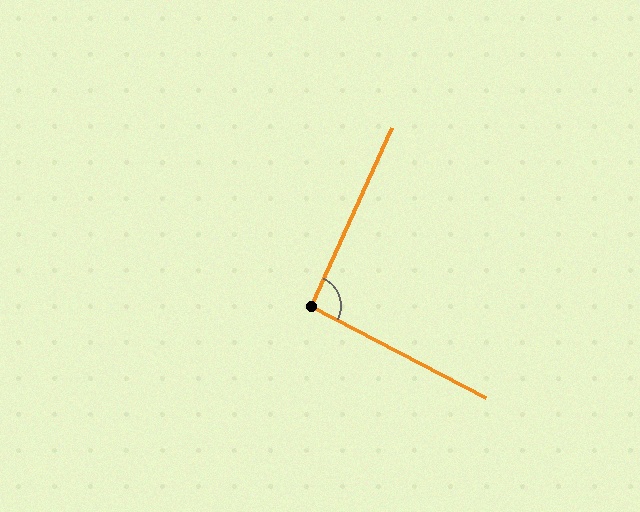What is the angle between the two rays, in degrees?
Approximately 93 degrees.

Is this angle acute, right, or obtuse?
It is approximately a right angle.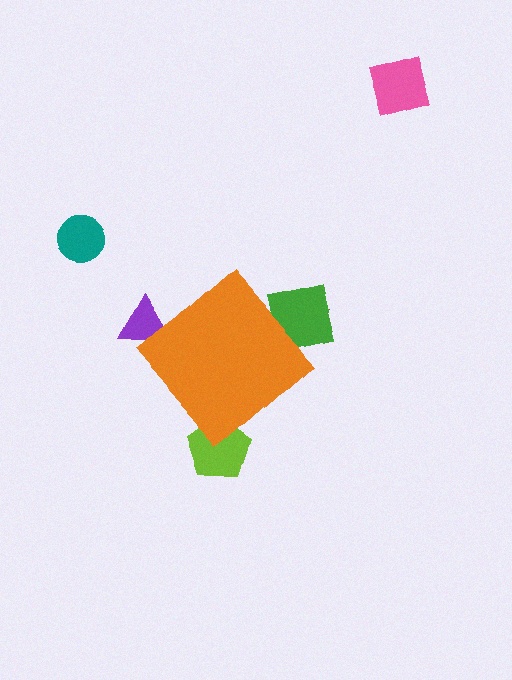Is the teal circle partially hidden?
No, the teal circle is fully visible.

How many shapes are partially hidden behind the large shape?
4 shapes are partially hidden.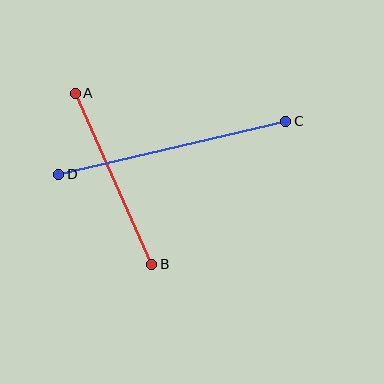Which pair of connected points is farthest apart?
Points C and D are farthest apart.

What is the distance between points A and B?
The distance is approximately 187 pixels.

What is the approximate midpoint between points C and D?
The midpoint is at approximately (172, 148) pixels.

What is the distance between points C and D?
The distance is approximately 233 pixels.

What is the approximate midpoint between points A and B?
The midpoint is at approximately (114, 179) pixels.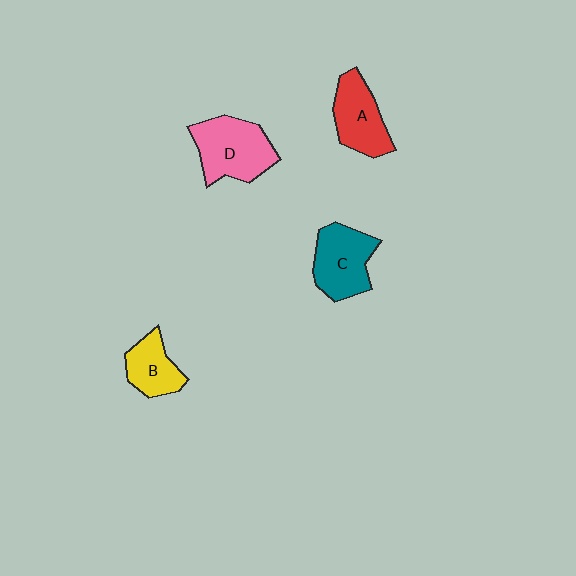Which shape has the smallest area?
Shape B (yellow).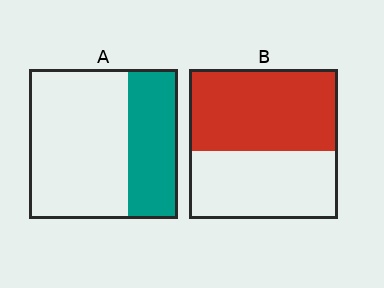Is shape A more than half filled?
No.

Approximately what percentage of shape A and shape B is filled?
A is approximately 35% and B is approximately 55%.